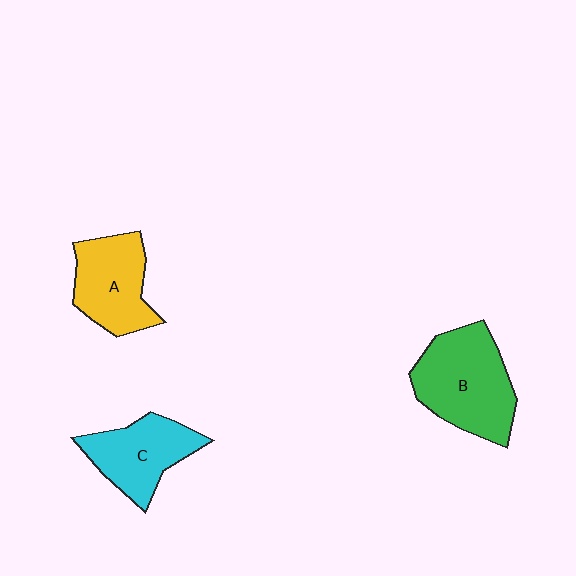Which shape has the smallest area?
Shape C (cyan).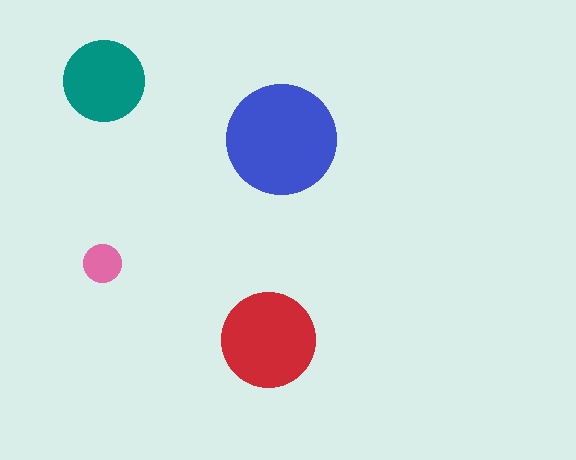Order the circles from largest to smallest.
the blue one, the red one, the teal one, the pink one.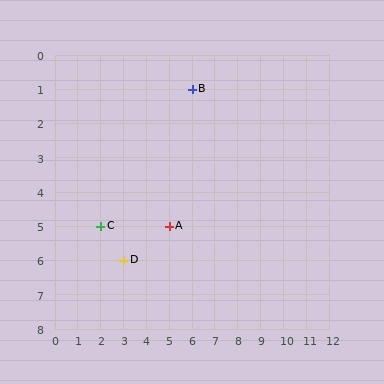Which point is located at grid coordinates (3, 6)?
Point D is at (3, 6).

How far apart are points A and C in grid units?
Points A and C are 3 columns apart.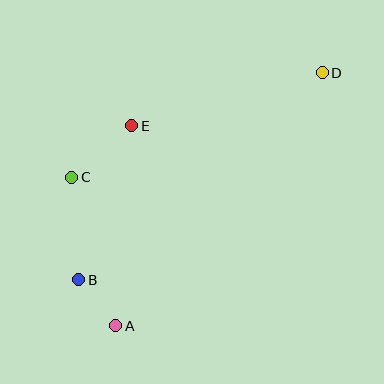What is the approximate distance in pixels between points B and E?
The distance between B and E is approximately 163 pixels.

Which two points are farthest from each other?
Points A and D are farthest from each other.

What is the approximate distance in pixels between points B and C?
The distance between B and C is approximately 103 pixels.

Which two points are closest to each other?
Points A and B are closest to each other.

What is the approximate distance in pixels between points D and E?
The distance between D and E is approximately 198 pixels.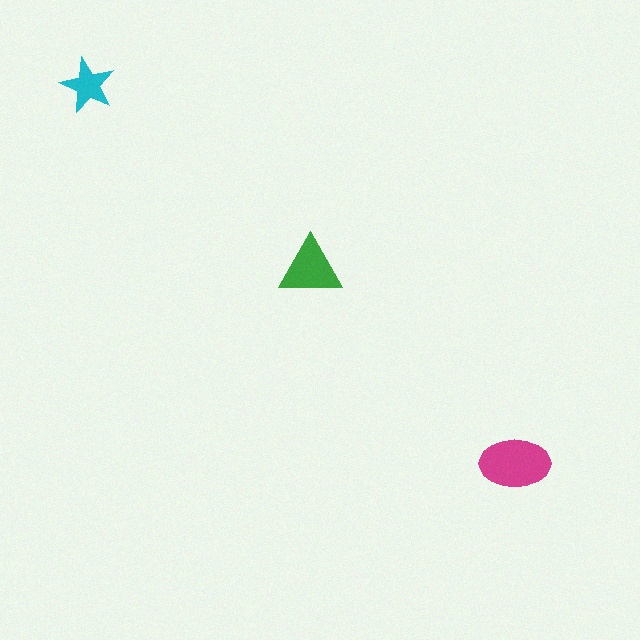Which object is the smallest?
The cyan star.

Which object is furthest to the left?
The cyan star is leftmost.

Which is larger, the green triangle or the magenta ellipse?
The magenta ellipse.